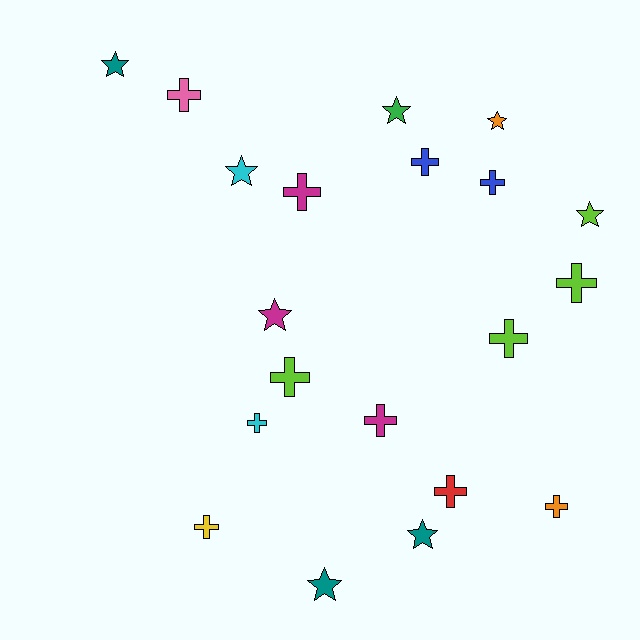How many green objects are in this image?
There is 1 green object.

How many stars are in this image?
There are 8 stars.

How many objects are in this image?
There are 20 objects.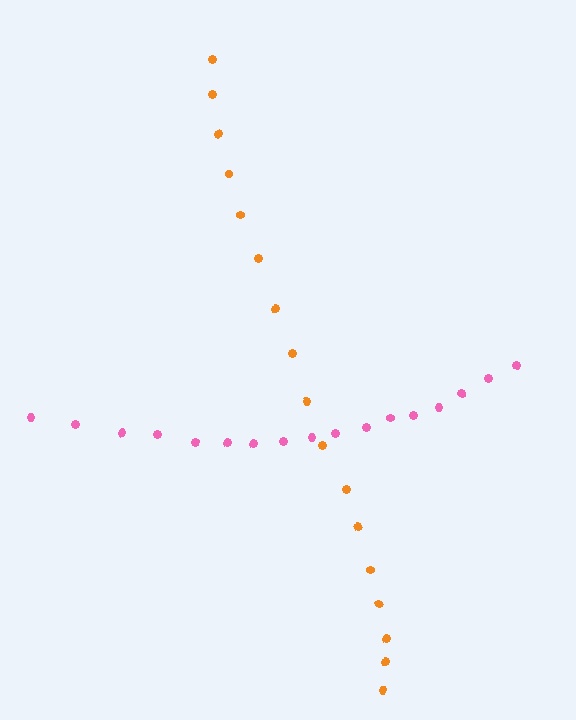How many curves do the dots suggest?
There are 2 distinct paths.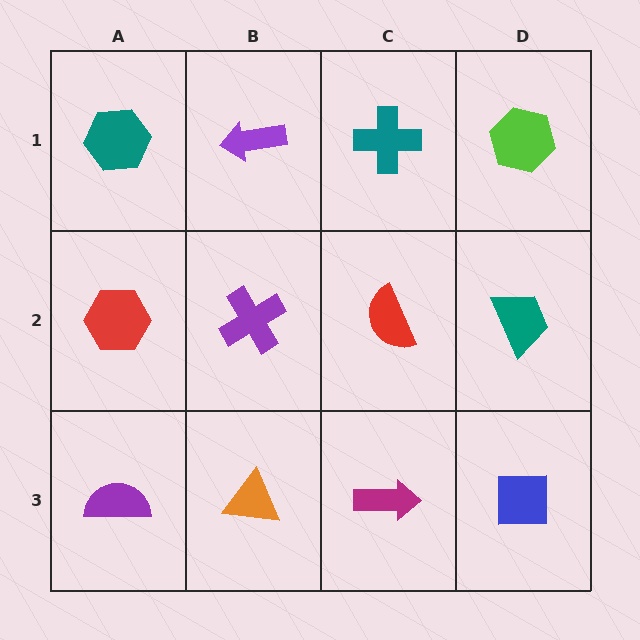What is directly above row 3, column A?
A red hexagon.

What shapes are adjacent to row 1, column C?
A red semicircle (row 2, column C), a purple arrow (row 1, column B), a lime hexagon (row 1, column D).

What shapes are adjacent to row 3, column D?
A teal trapezoid (row 2, column D), a magenta arrow (row 3, column C).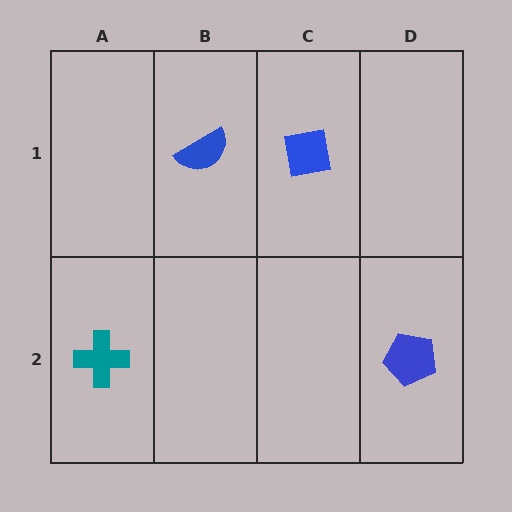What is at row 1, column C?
A blue square.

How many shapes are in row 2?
2 shapes.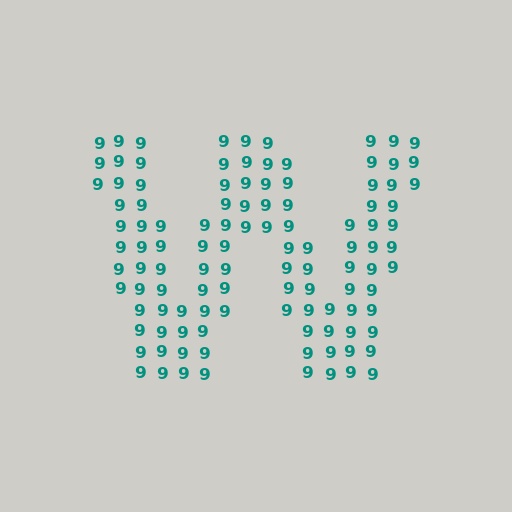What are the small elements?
The small elements are digit 9's.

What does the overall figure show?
The overall figure shows the letter W.